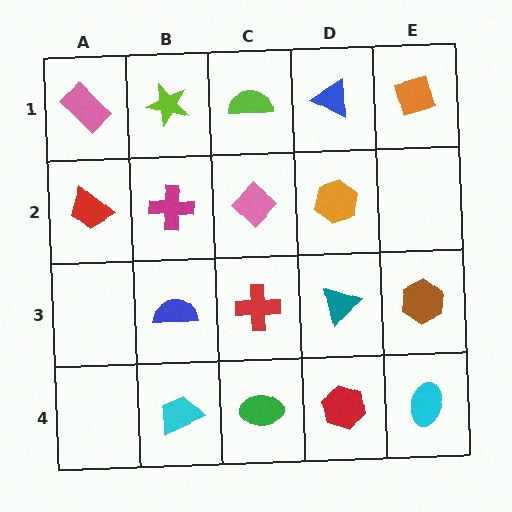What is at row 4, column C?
A green ellipse.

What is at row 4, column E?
A cyan ellipse.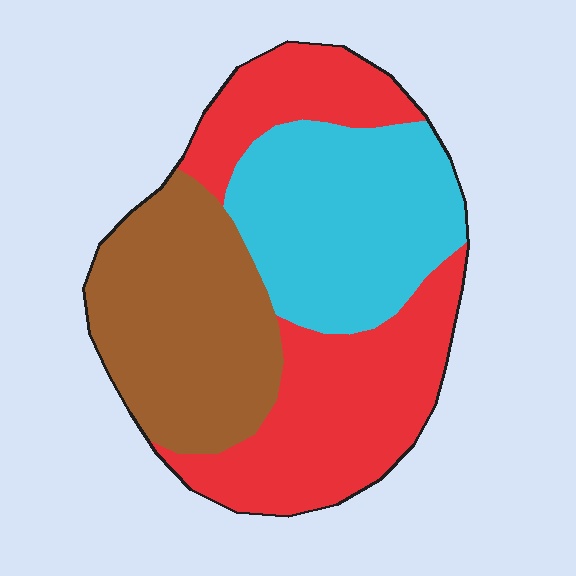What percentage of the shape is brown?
Brown covers roughly 30% of the shape.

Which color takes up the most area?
Red, at roughly 40%.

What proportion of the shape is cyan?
Cyan takes up between a quarter and a half of the shape.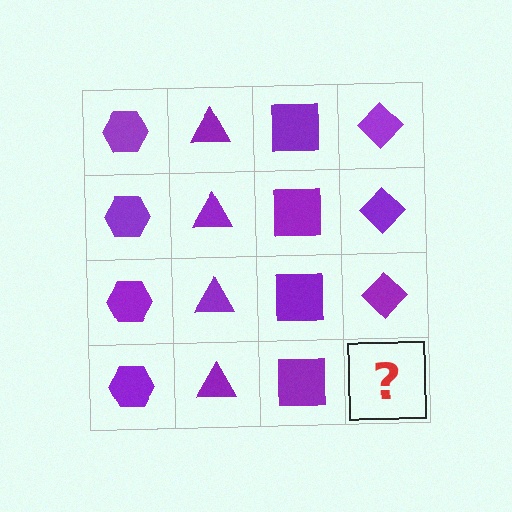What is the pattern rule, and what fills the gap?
The rule is that each column has a consistent shape. The gap should be filled with a purple diamond.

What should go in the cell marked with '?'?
The missing cell should contain a purple diamond.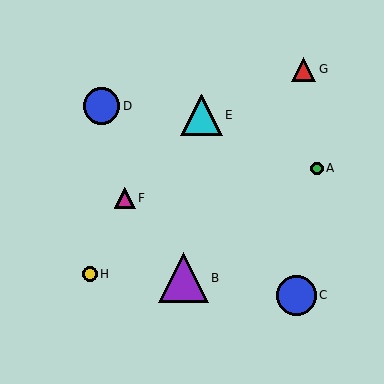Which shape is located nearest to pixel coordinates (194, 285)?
The purple triangle (labeled B) at (183, 278) is nearest to that location.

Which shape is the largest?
The purple triangle (labeled B) is the largest.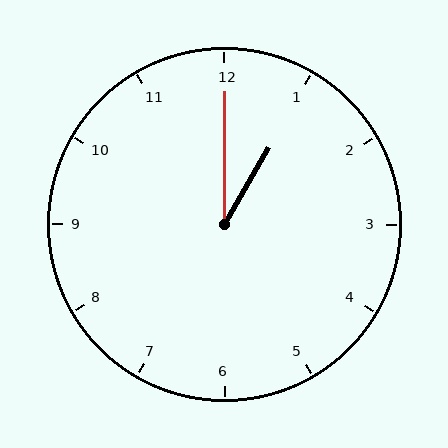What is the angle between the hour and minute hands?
Approximately 30 degrees.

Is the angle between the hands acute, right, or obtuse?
It is acute.